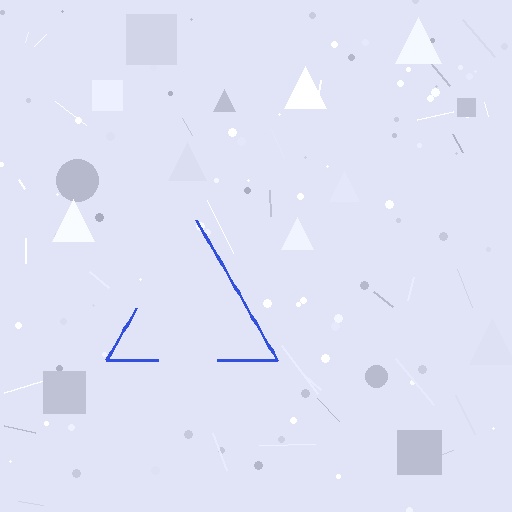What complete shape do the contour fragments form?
The contour fragments form a triangle.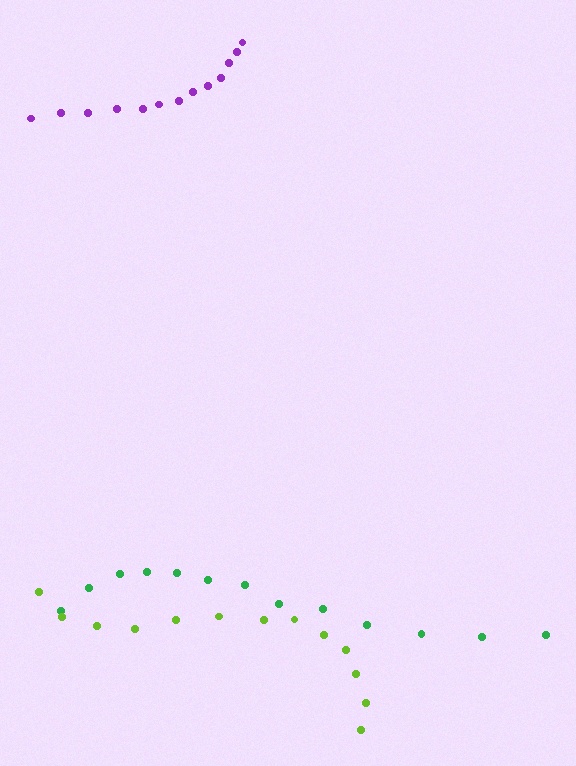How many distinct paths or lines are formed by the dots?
There are 3 distinct paths.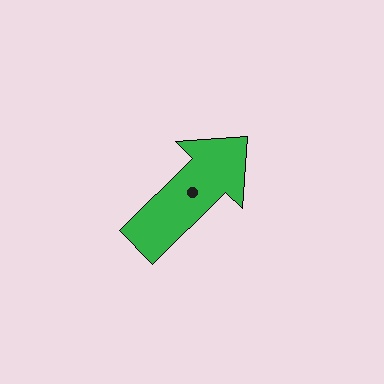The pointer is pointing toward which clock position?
Roughly 2 o'clock.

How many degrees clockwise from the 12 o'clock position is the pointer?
Approximately 45 degrees.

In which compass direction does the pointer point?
Northeast.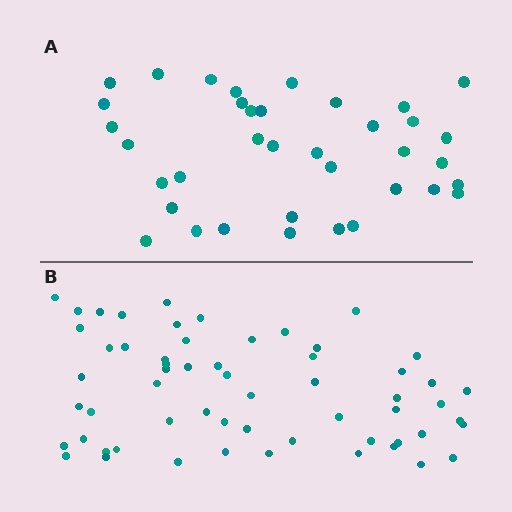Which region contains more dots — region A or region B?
Region B (the bottom region) has more dots.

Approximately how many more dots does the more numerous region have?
Region B has approximately 20 more dots than region A.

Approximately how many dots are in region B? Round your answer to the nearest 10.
About 60 dots. (The exact count is 59, which rounds to 60.)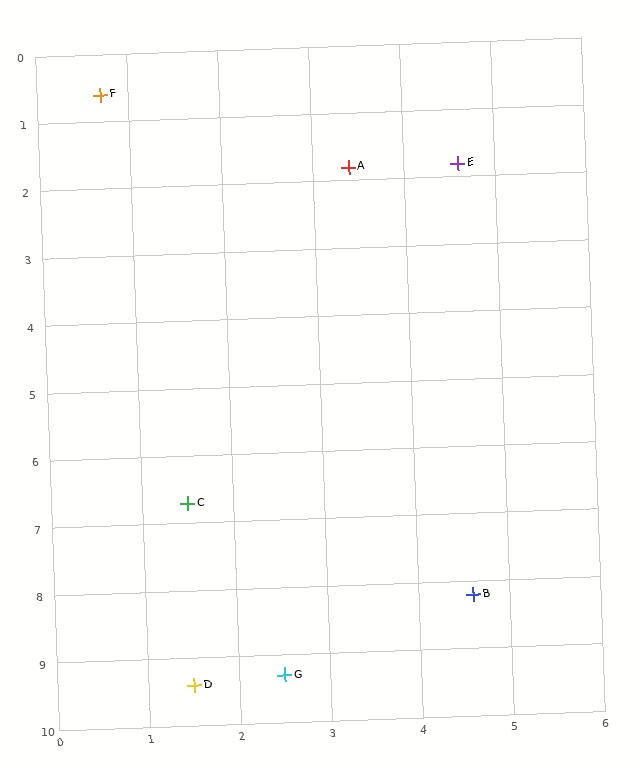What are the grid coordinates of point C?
Point C is at approximately (1.5, 6.7).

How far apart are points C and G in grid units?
Points C and G are about 2.8 grid units apart.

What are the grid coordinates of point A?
Point A is at approximately (3.4, 1.8).